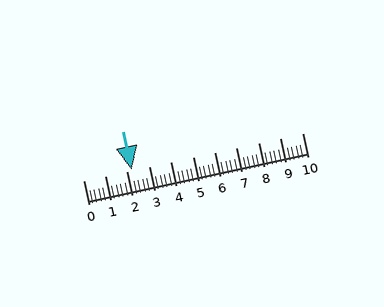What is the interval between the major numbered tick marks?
The major tick marks are spaced 1 units apart.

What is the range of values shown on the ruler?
The ruler shows values from 0 to 10.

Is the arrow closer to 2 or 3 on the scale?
The arrow is closer to 2.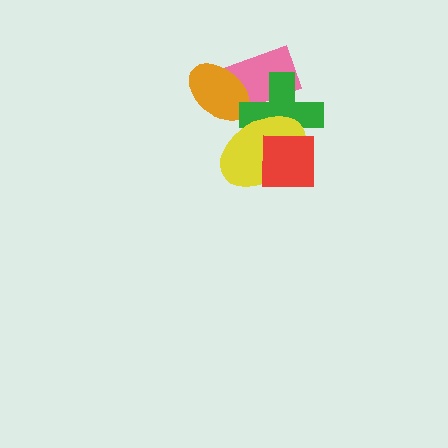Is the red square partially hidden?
No, no other shape covers it.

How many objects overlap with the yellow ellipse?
3 objects overlap with the yellow ellipse.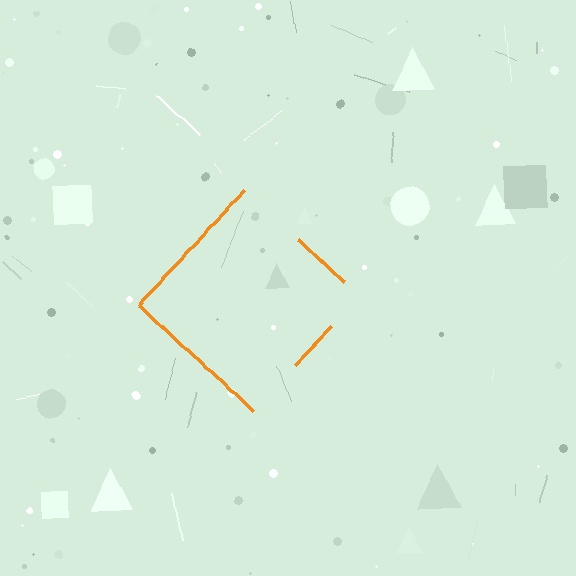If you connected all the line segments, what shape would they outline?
They would outline a diamond.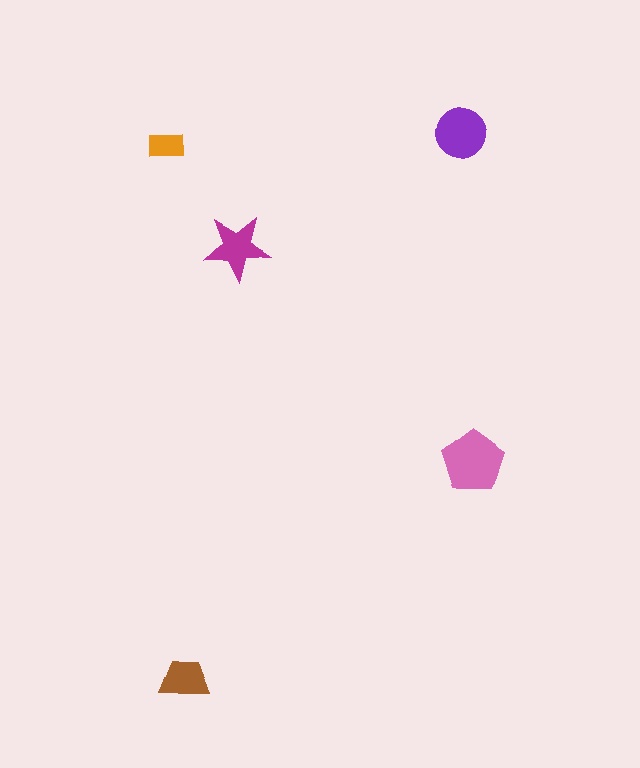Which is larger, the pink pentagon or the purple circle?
The pink pentagon.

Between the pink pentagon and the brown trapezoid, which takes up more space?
The pink pentagon.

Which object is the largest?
The pink pentagon.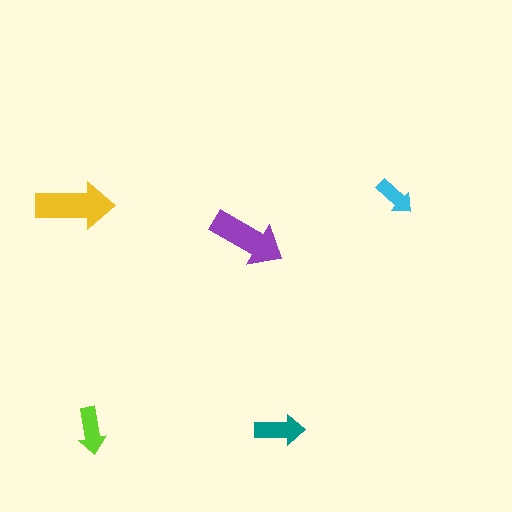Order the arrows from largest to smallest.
the yellow one, the purple one, the teal one, the lime one, the cyan one.